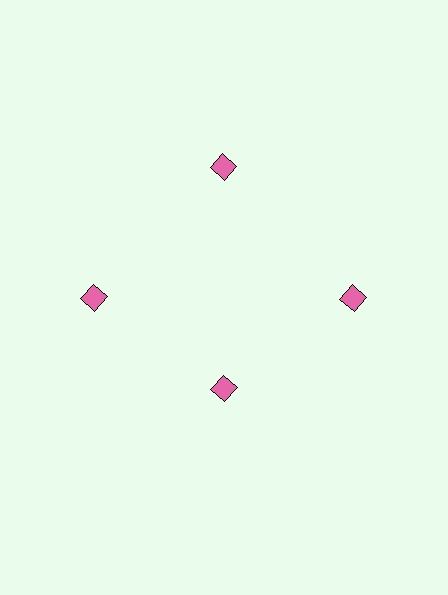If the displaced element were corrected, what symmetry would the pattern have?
It would have 4-fold rotational symmetry — the pattern would map onto itself every 90 degrees.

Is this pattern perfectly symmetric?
No. The 4 pink diamonds are arranged in a ring, but one element near the 6 o'clock position is pulled inward toward the center, breaking the 4-fold rotational symmetry.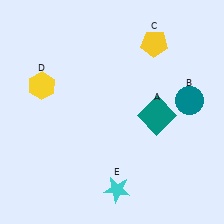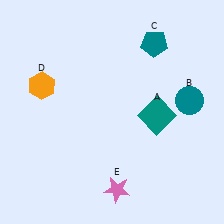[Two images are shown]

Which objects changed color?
C changed from yellow to teal. D changed from yellow to orange. E changed from cyan to pink.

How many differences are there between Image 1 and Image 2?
There are 3 differences between the two images.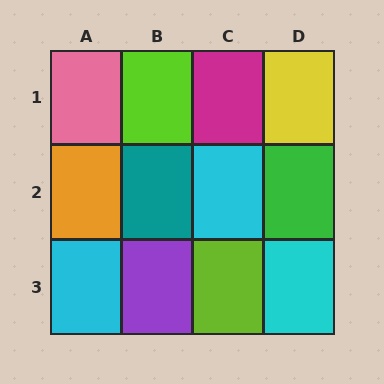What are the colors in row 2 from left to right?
Orange, teal, cyan, green.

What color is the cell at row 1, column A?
Pink.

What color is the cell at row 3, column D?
Cyan.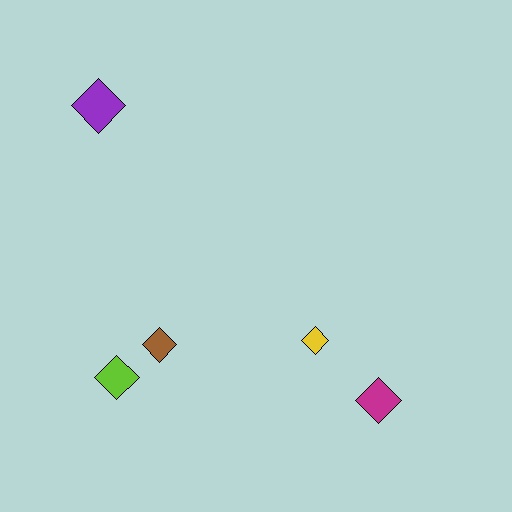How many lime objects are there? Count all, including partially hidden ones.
There is 1 lime object.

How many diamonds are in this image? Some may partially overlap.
There are 5 diamonds.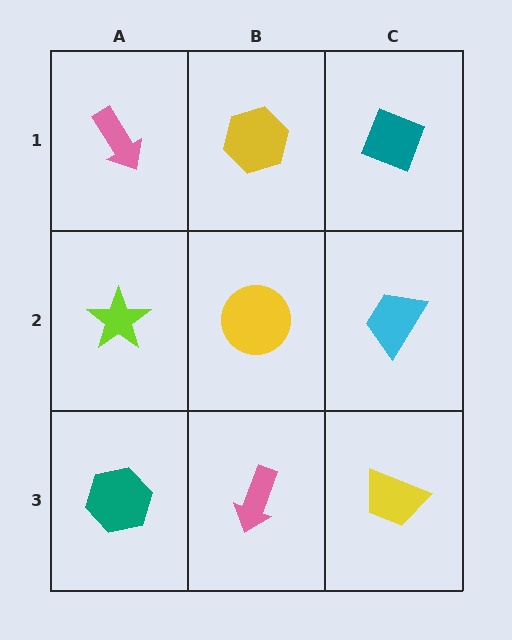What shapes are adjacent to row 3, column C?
A cyan trapezoid (row 2, column C), a pink arrow (row 3, column B).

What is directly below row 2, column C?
A yellow trapezoid.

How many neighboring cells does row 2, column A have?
3.